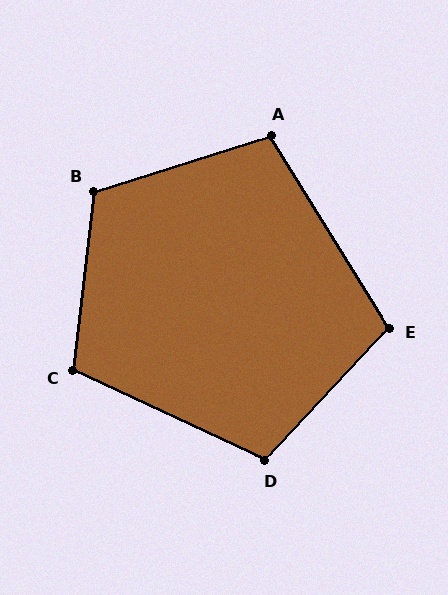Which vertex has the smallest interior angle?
A, at approximately 104 degrees.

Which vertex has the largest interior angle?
B, at approximately 114 degrees.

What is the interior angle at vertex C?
Approximately 108 degrees (obtuse).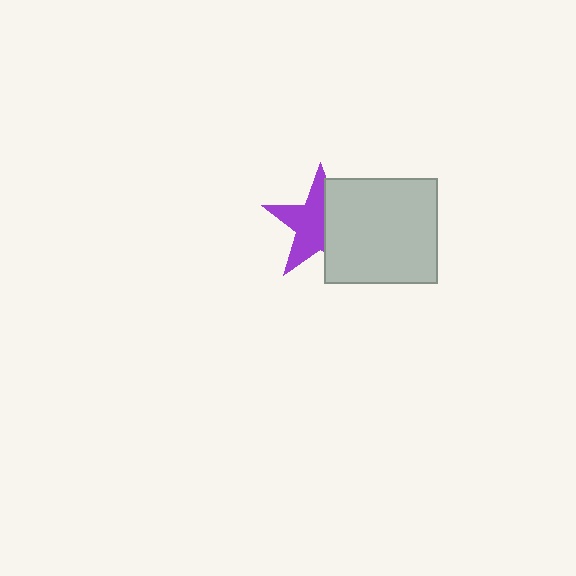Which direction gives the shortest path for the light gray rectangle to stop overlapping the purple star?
Moving right gives the shortest separation.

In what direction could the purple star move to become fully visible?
The purple star could move left. That would shift it out from behind the light gray rectangle entirely.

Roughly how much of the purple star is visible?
About half of it is visible (roughly 56%).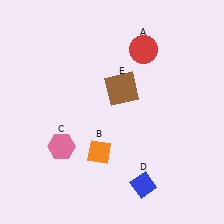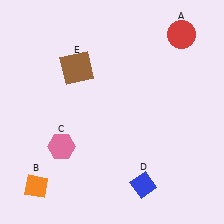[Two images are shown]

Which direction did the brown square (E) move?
The brown square (E) moved left.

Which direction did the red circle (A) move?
The red circle (A) moved right.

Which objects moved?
The objects that moved are: the red circle (A), the orange diamond (B), the brown square (E).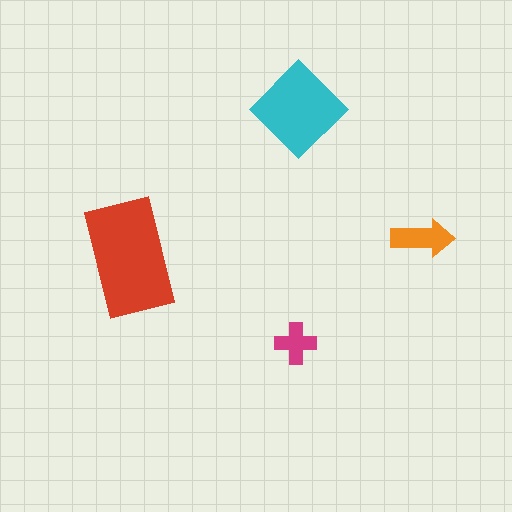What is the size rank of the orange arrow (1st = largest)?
3rd.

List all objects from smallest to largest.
The magenta cross, the orange arrow, the cyan diamond, the red rectangle.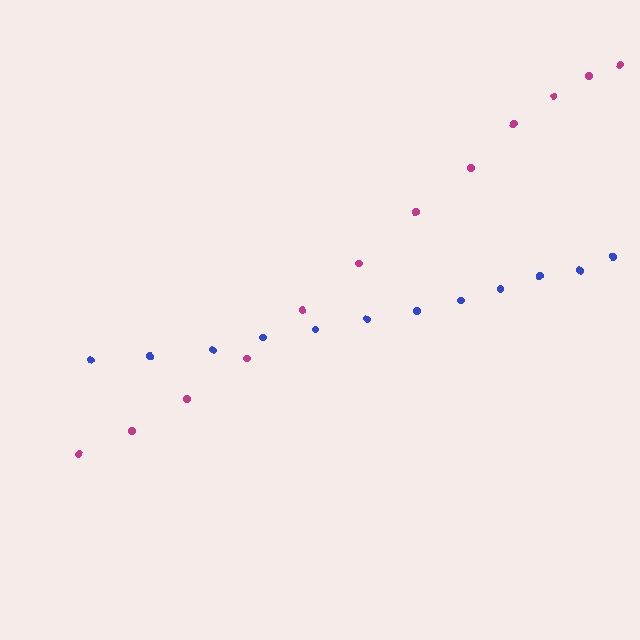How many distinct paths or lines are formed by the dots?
There are 2 distinct paths.